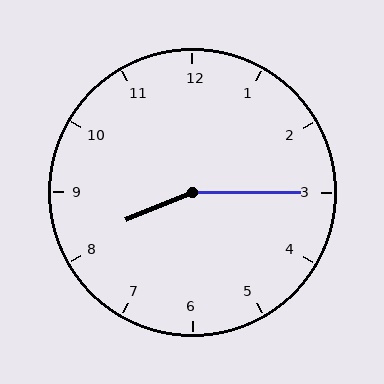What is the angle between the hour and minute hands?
Approximately 158 degrees.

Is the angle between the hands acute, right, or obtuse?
It is obtuse.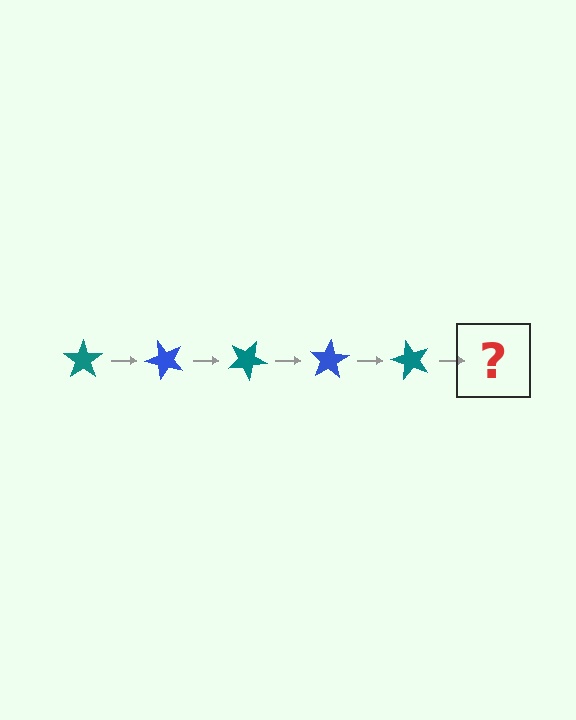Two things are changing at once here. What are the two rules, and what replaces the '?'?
The two rules are that it rotates 50 degrees each step and the color cycles through teal and blue. The '?' should be a blue star, rotated 250 degrees from the start.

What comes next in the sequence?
The next element should be a blue star, rotated 250 degrees from the start.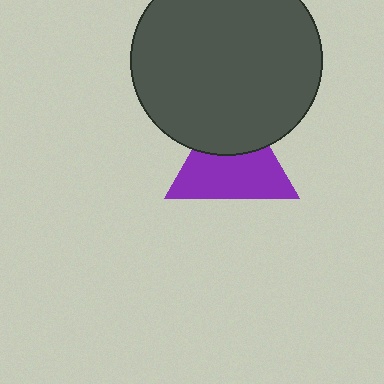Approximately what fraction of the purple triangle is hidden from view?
Roughly 37% of the purple triangle is hidden behind the dark gray circle.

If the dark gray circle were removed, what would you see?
You would see the complete purple triangle.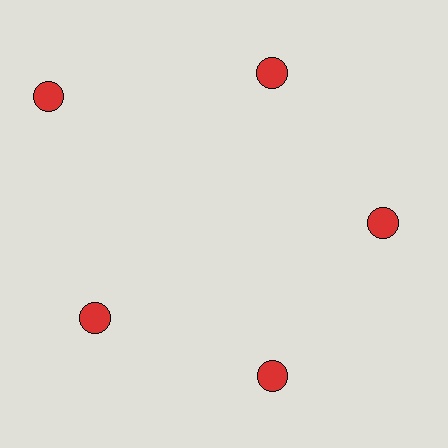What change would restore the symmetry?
The symmetry would be restored by moving it inward, back onto the ring so that all 5 circles sit at equal angles and equal distance from the center.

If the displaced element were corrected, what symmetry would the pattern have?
It would have 5-fold rotational symmetry — the pattern would map onto itself every 72 degrees.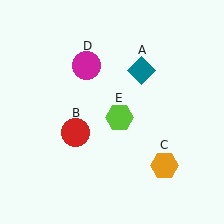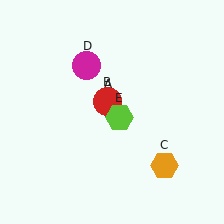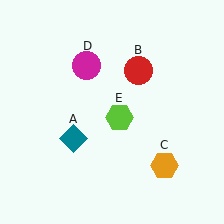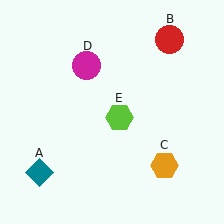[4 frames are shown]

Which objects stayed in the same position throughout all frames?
Orange hexagon (object C) and magenta circle (object D) and lime hexagon (object E) remained stationary.